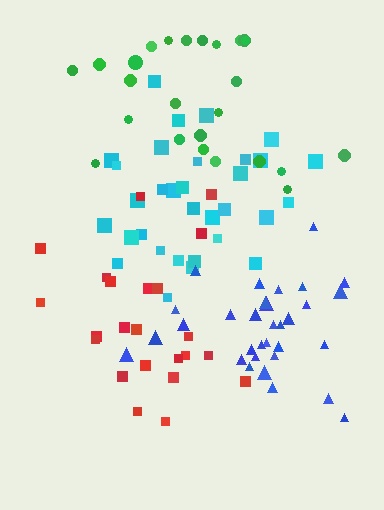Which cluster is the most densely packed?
Blue.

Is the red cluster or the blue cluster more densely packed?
Blue.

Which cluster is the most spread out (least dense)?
Green.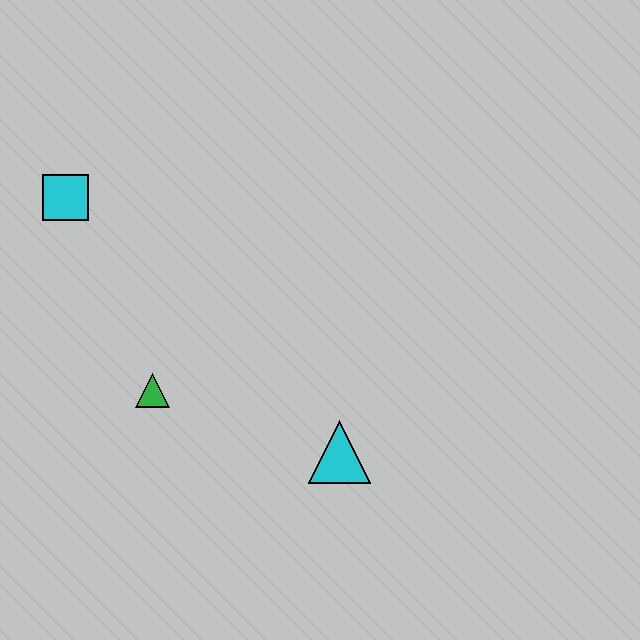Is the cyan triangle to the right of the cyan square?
Yes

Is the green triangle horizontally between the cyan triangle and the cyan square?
Yes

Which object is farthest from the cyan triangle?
The cyan square is farthest from the cyan triangle.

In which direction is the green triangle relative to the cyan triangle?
The green triangle is to the left of the cyan triangle.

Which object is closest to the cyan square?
The green triangle is closest to the cyan square.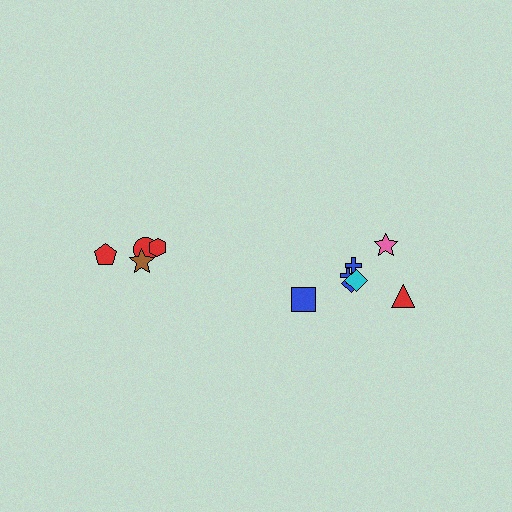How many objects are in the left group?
There are 4 objects.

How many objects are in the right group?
There are 7 objects.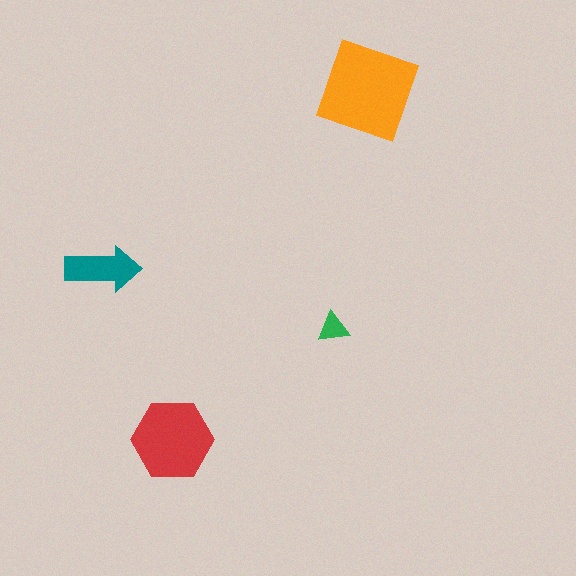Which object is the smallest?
The green triangle.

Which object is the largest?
The orange square.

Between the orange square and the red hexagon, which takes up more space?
The orange square.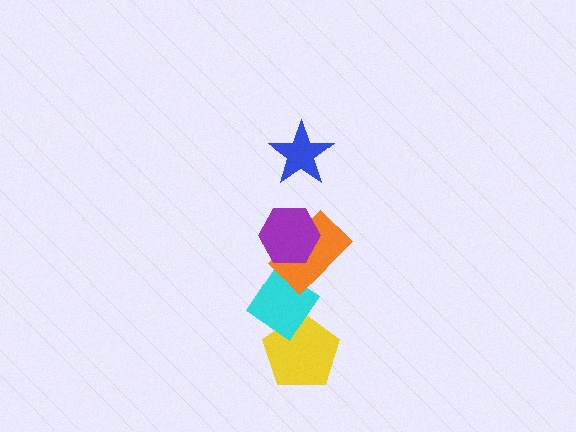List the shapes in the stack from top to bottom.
From top to bottom: the blue star, the purple hexagon, the orange rectangle, the cyan diamond, the yellow pentagon.